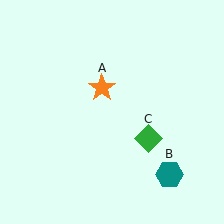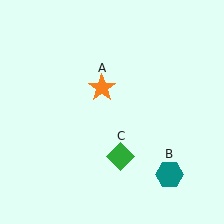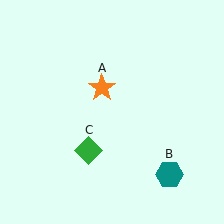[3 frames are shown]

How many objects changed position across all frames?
1 object changed position: green diamond (object C).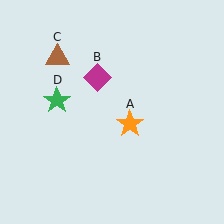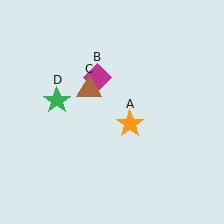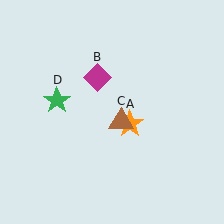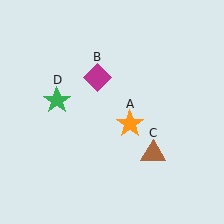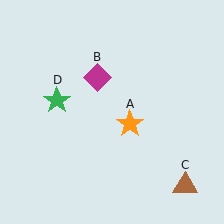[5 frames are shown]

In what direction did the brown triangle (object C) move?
The brown triangle (object C) moved down and to the right.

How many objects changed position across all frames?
1 object changed position: brown triangle (object C).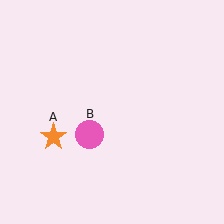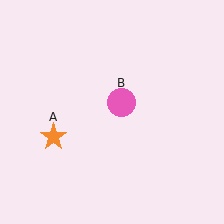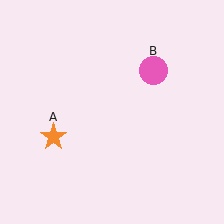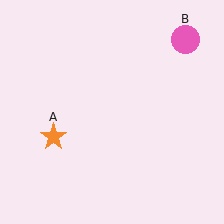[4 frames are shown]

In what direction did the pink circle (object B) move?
The pink circle (object B) moved up and to the right.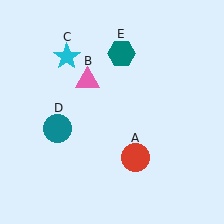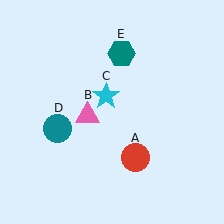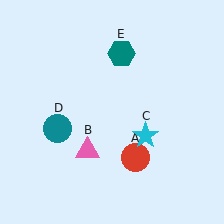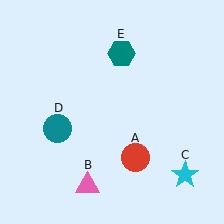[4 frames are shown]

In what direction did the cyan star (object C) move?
The cyan star (object C) moved down and to the right.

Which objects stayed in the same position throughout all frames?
Red circle (object A) and teal circle (object D) and teal hexagon (object E) remained stationary.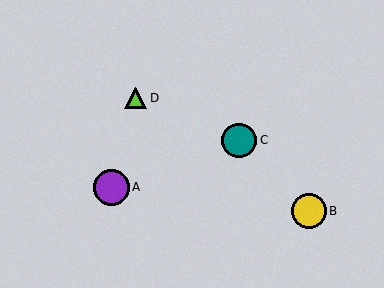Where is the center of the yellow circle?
The center of the yellow circle is at (309, 211).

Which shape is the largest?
The purple circle (labeled A) is the largest.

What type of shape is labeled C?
Shape C is a teal circle.